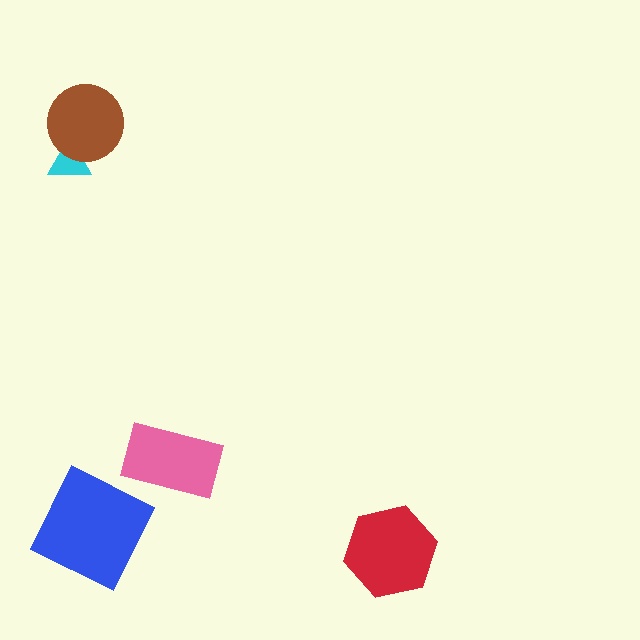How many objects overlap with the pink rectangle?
0 objects overlap with the pink rectangle.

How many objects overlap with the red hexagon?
0 objects overlap with the red hexagon.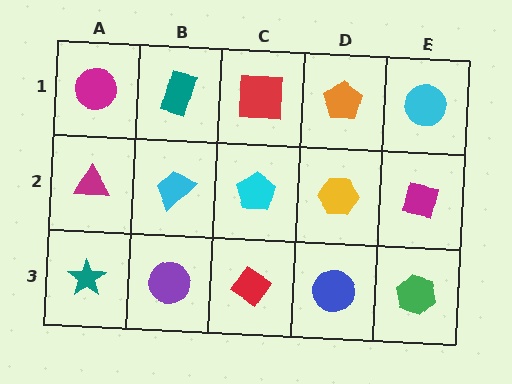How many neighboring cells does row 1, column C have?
3.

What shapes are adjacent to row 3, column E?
A magenta square (row 2, column E), a blue circle (row 3, column D).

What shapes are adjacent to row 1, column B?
A cyan trapezoid (row 2, column B), a magenta circle (row 1, column A), a red square (row 1, column C).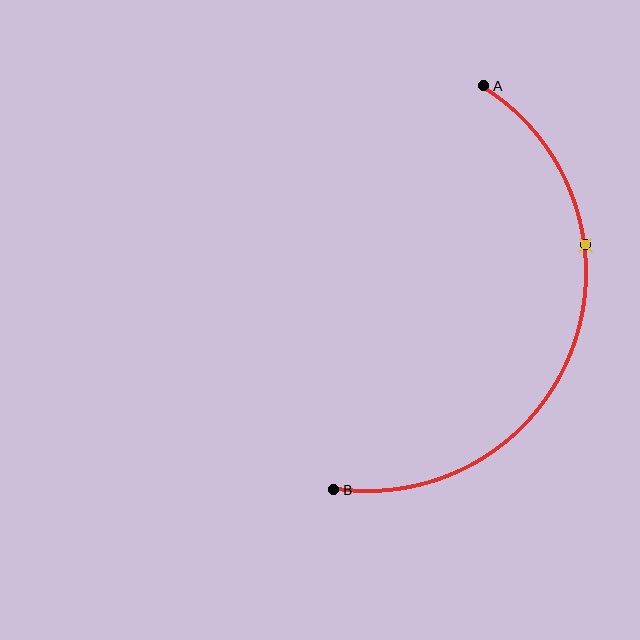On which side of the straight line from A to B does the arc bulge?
The arc bulges to the right of the straight line connecting A and B.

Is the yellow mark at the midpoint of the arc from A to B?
No. The yellow mark lies on the arc but is closer to endpoint A. The arc midpoint would be at the point on the curve equidistant along the arc from both A and B.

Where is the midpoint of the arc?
The arc midpoint is the point on the curve farthest from the straight line joining A and B. It sits to the right of that line.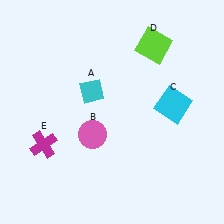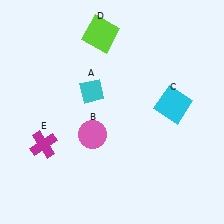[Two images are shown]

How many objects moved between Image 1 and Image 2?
1 object moved between the two images.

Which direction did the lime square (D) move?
The lime square (D) moved left.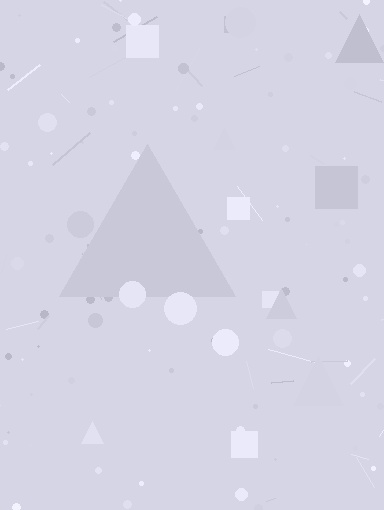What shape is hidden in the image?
A triangle is hidden in the image.